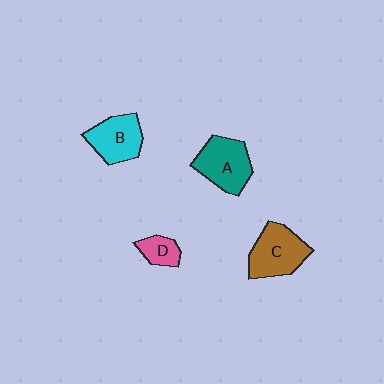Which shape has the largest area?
Shape C (brown).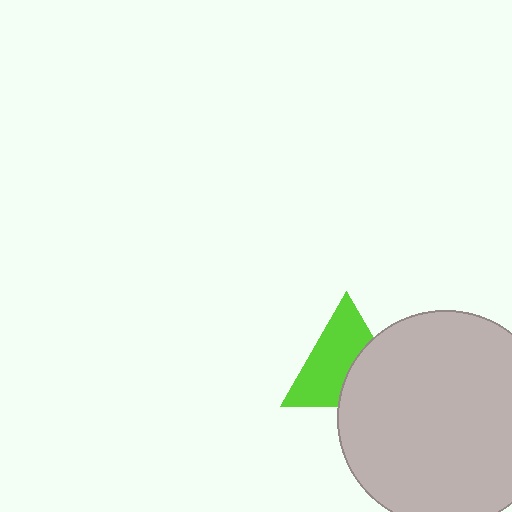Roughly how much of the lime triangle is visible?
About half of it is visible (roughly 61%).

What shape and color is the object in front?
The object in front is a light gray circle.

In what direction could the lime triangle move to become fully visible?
The lime triangle could move left. That would shift it out from behind the light gray circle entirely.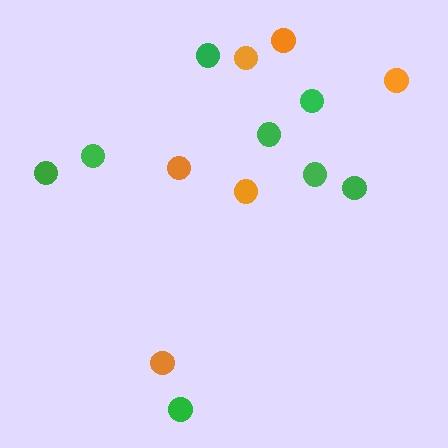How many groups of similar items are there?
There are 2 groups: one group of orange circles (6) and one group of green circles (8).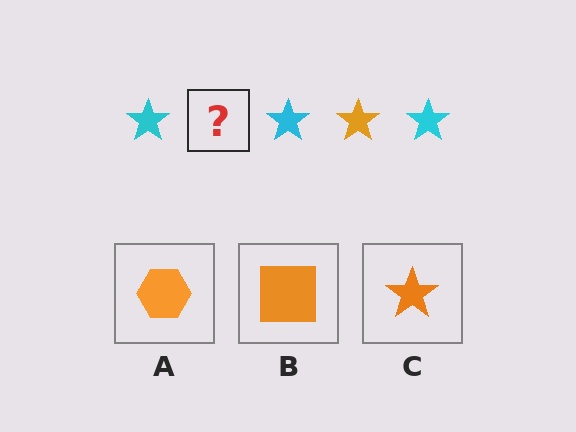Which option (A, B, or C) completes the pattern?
C.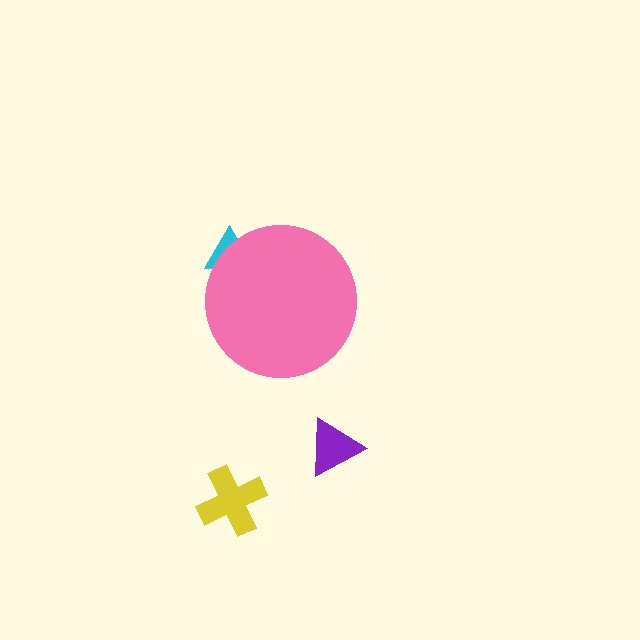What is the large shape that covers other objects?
A pink circle.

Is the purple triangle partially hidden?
No, the purple triangle is fully visible.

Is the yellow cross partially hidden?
No, the yellow cross is fully visible.